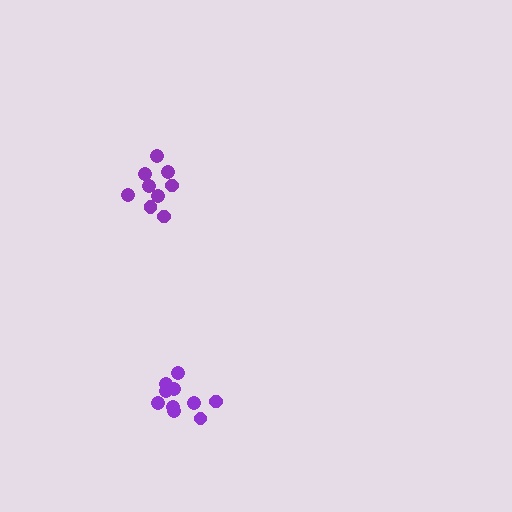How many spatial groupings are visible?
There are 2 spatial groupings.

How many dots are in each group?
Group 1: 10 dots, Group 2: 9 dots (19 total).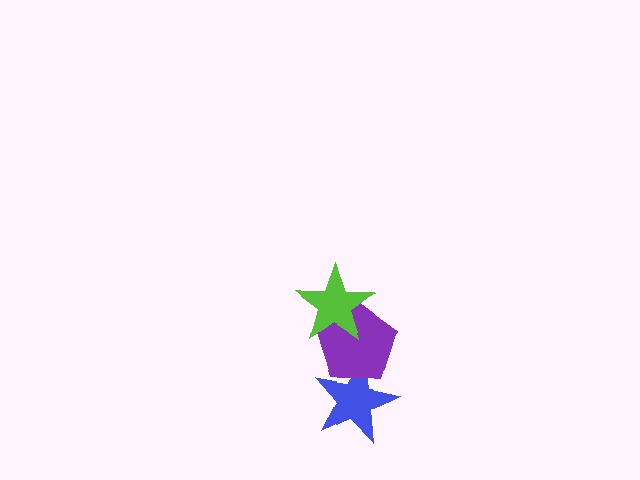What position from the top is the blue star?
The blue star is 3rd from the top.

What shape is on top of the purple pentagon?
The lime star is on top of the purple pentagon.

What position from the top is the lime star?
The lime star is 1st from the top.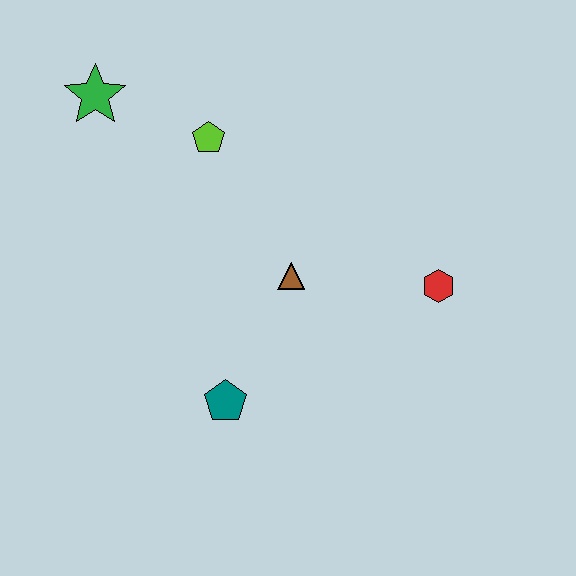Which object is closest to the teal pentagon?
The brown triangle is closest to the teal pentagon.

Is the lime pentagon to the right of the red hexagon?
No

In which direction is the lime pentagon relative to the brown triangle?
The lime pentagon is above the brown triangle.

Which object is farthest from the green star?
The red hexagon is farthest from the green star.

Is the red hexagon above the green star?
No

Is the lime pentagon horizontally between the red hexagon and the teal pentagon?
No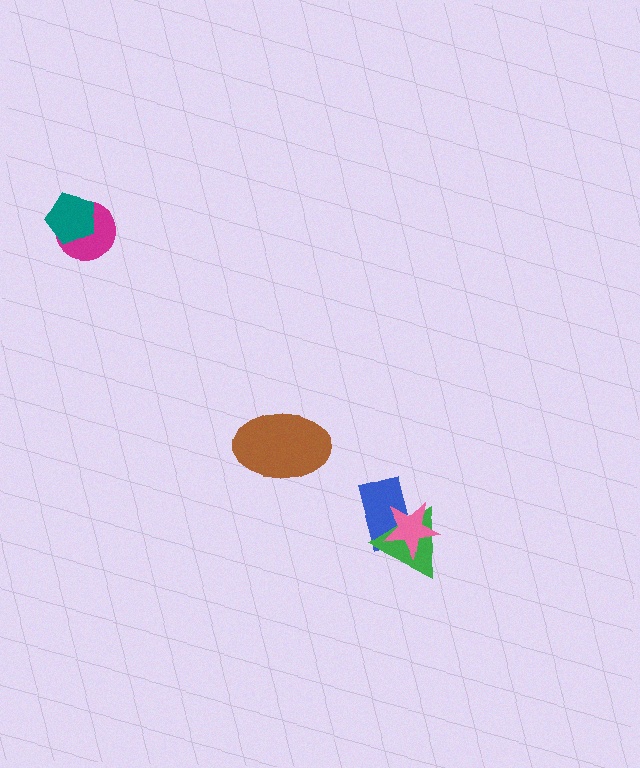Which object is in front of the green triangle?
The pink star is in front of the green triangle.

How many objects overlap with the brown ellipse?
0 objects overlap with the brown ellipse.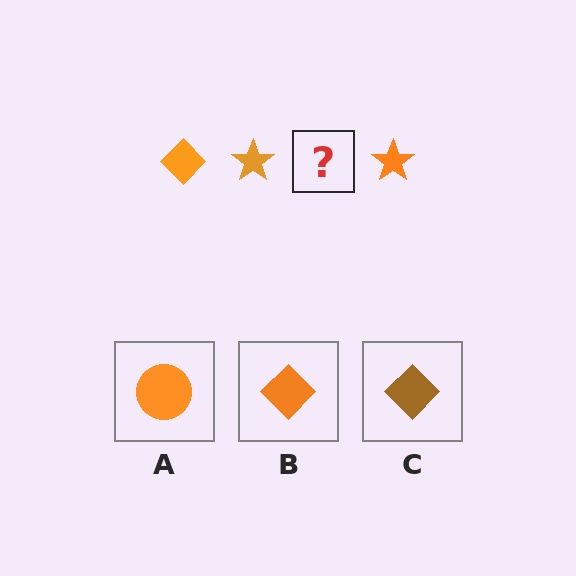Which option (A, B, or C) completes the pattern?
B.